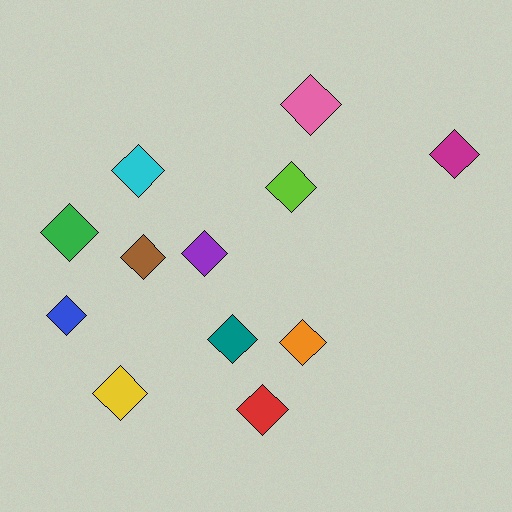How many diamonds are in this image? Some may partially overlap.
There are 12 diamonds.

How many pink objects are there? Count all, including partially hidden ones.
There is 1 pink object.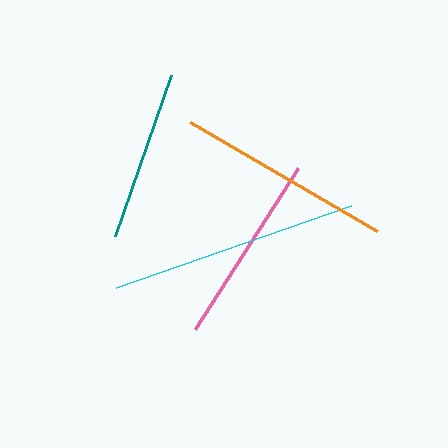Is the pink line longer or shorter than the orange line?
The orange line is longer than the pink line.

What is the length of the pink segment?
The pink segment is approximately 191 pixels long.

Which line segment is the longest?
The cyan line is the longest at approximately 248 pixels.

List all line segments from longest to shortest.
From longest to shortest: cyan, orange, pink, teal.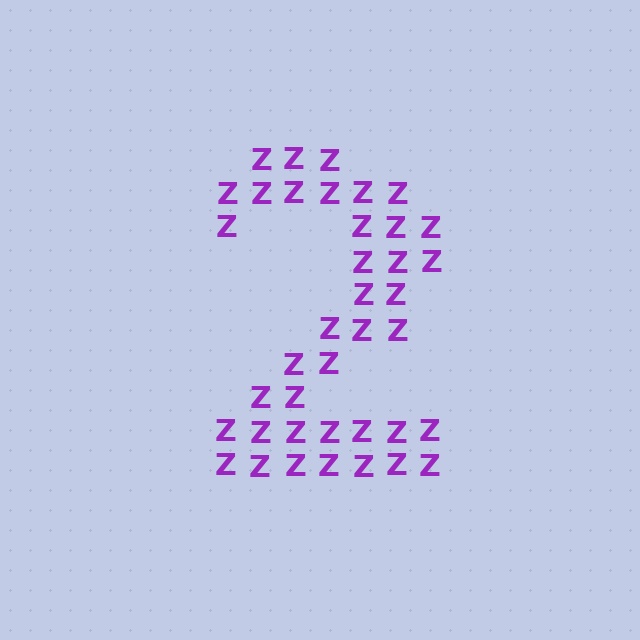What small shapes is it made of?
It is made of small letter Z's.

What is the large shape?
The large shape is the digit 2.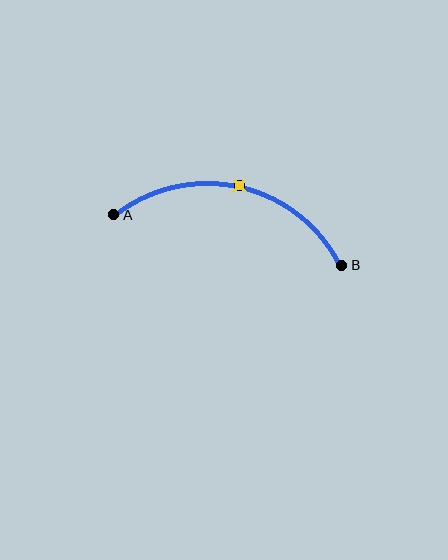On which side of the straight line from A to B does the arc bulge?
The arc bulges above the straight line connecting A and B.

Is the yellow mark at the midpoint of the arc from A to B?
Yes. The yellow mark lies on the arc at equal arc-length from both A and B — it is the arc midpoint.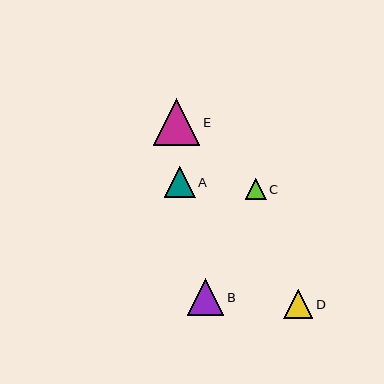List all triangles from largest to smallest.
From largest to smallest: E, B, A, D, C.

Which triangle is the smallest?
Triangle C is the smallest with a size of approximately 21 pixels.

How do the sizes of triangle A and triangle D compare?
Triangle A and triangle D are approximately the same size.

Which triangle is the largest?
Triangle E is the largest with a size of approximately 46 pixels.